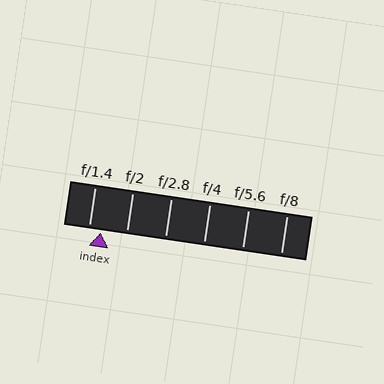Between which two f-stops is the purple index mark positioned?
The index mark is between f/1.4 and f/2.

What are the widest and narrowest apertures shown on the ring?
The widest aperture shown is f/1.4 and the narrowest is f/8.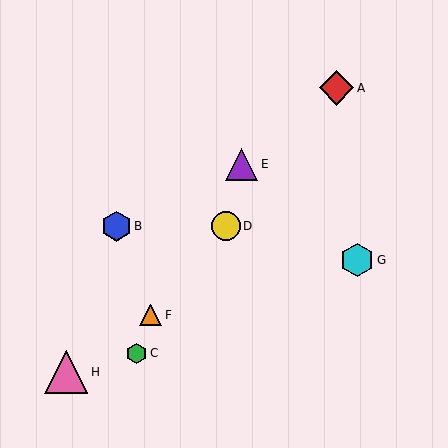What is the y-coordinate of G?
Object G is at y≈260.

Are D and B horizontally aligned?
Yes, both are at y≈226.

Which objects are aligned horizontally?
Objects B, D are aligned horizontally.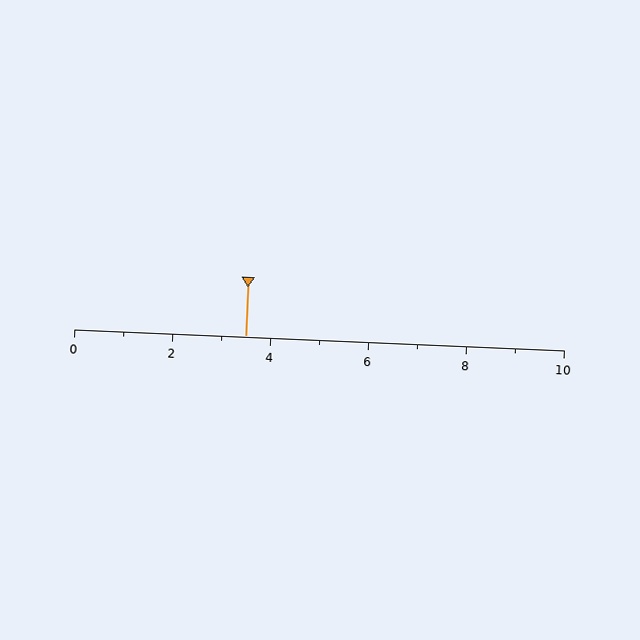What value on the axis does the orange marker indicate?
The marker indicates approximately 3.5.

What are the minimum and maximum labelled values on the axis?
The axis runs from 0 to 10.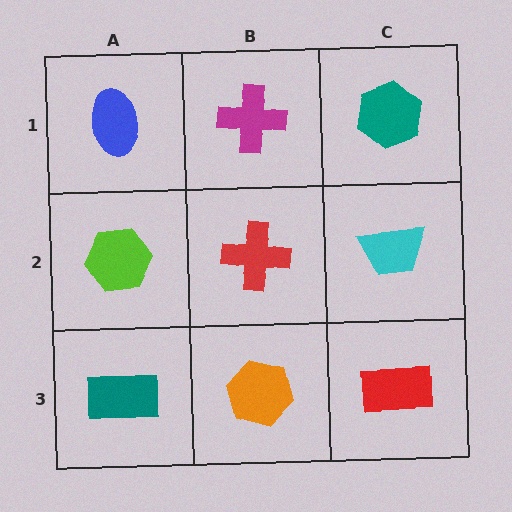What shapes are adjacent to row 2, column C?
A teal hexagon (row 1, column C), a red rectangle (row 3, column C), a red cross (row 2, column B).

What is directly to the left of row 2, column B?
A lime hexagon.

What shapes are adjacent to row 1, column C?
A cyan trapezoid (row 2, column C), a magenta cross (row 1, column B).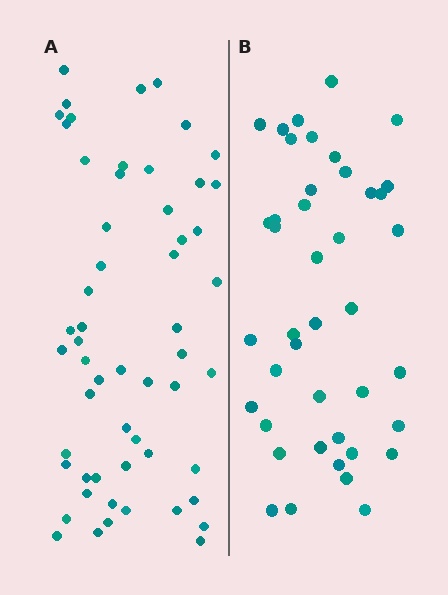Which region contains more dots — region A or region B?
Region A (the left region) has more dots.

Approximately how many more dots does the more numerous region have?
Region A has approximately 15 more dots than region B.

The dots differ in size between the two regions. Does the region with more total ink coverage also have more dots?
No. Region B has more total ink coverage because its dots are larger, but region A actually contains more individual dots. Total area can be misleading — the number of items is what matters here.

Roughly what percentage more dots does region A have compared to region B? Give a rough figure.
About 35% more.